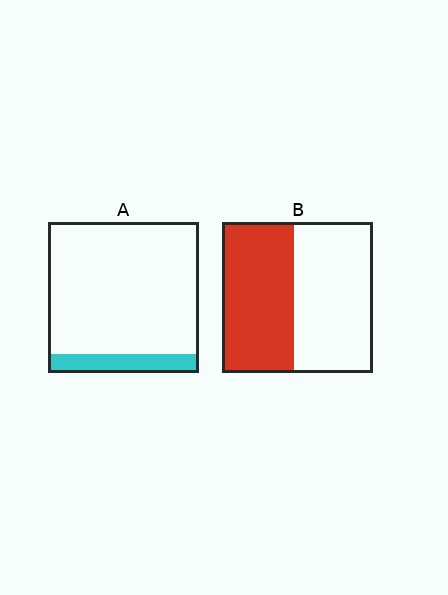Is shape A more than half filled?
No.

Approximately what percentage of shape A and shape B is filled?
A is approximately 15% and B is approximately 50%.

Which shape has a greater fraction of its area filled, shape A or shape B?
Shape B.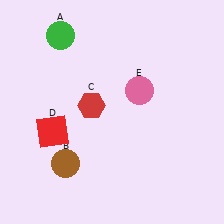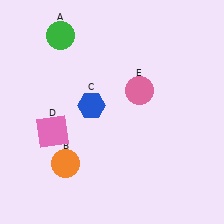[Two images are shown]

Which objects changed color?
B changed from brown to orange. C changed from red to blue. D changed from red to pink.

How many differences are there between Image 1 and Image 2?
There are 3 differences between the two images.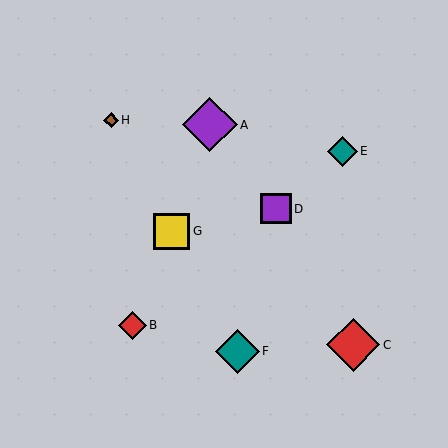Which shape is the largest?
The purple diamond (labeled A) is the largest.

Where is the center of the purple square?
The center of the purple square is at (276, 209).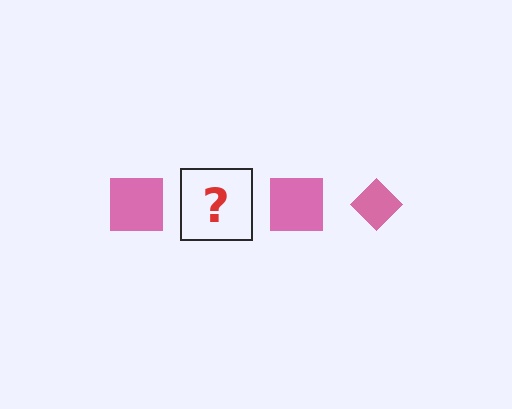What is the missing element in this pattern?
The missing element is a pink diamond.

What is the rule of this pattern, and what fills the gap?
The rule is that the pattern cycles through square, diamond shapes in pink. The gap should be filled with a pink diamond.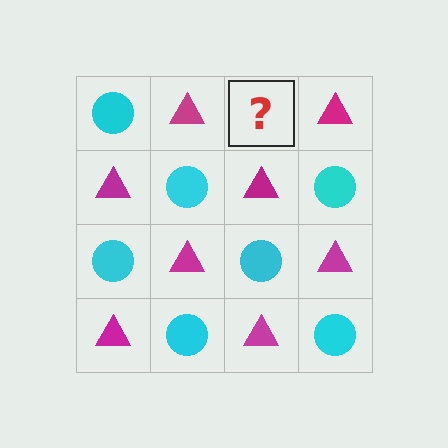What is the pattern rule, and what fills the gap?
The rule is that it alternates cyan circle and magenta triangle in a checkerboard pattern. The gap should be filled with a cyan circle.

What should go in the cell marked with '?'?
The missing cell should contain a cyan circle.